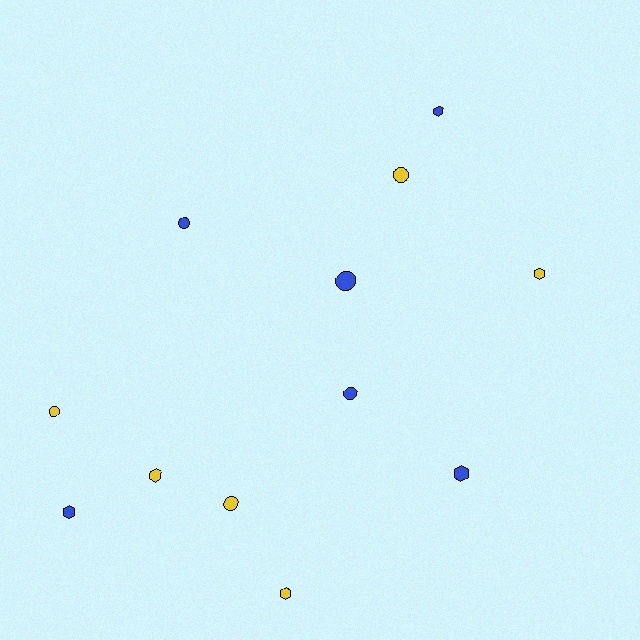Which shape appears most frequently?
Circle, with 6 objects.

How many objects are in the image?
There are 12 objects.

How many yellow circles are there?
There are 3 yellow circles.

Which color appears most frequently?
Yellow, with 6 objects.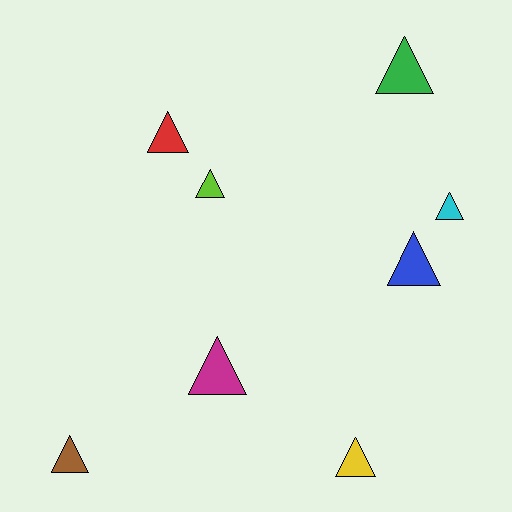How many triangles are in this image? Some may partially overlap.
There are 8 triangles.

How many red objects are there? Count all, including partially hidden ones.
There is 1 red object.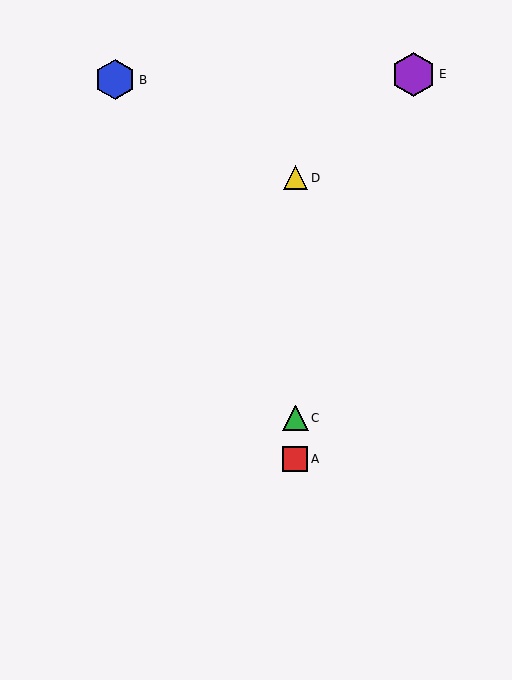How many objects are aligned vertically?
3 objects (A, C, D) are aligned vertically.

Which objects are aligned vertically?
Objects A, C, D are aligned vertically.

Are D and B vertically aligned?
No, D is at x≈295 and B is at x≈115.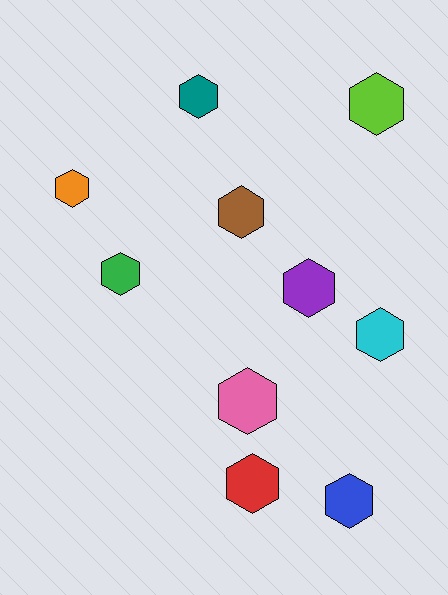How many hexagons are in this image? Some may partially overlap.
There are 10 hexagons.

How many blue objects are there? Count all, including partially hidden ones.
There is 1 blue object.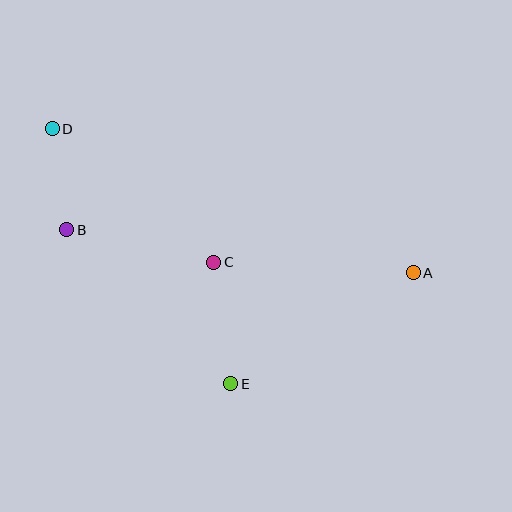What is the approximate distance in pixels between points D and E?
The distance between D and E is approximately 311 pixels.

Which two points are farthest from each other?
Points A and D are farthest from each other.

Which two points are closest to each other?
Points B and D are closest to each other.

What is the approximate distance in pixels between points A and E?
The distance between A and E is approximately 213 pixels.